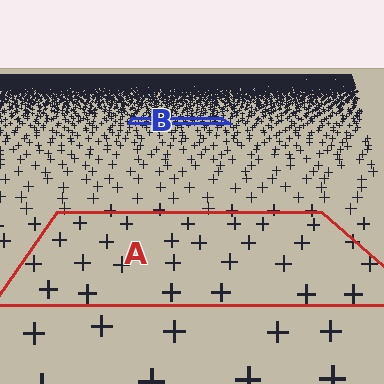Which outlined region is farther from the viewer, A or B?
Region B is farther from the viewer — the texture elements inside it appear smaller and more densely packed.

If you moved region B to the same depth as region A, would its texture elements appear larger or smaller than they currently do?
They would appear larger. At a closer depth, the same texture elements are projected at a bigger on-screen size.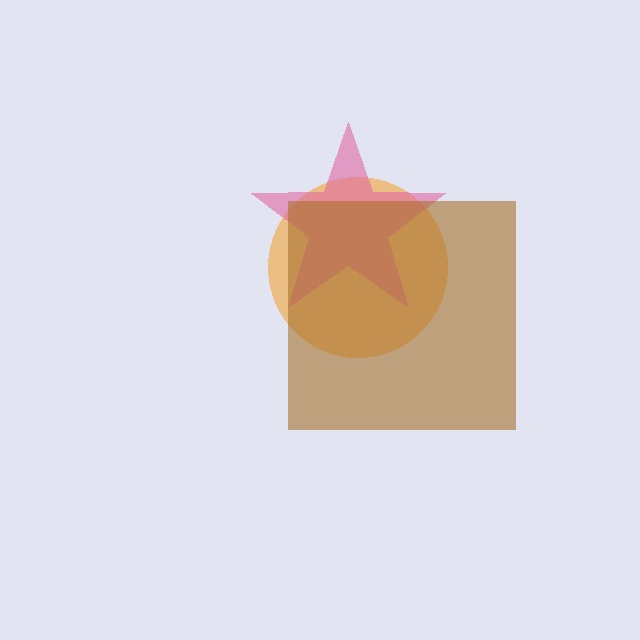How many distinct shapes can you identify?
There are 3 distinct shapes: an orange circle, a pink star, a brown square.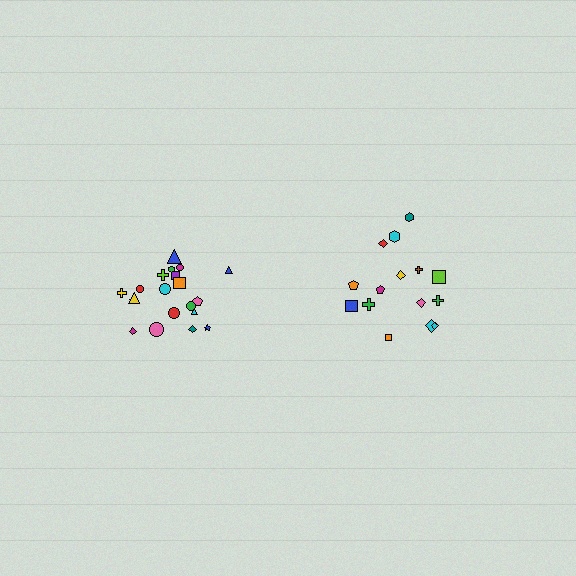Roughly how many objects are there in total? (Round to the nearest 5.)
Roughly 35 objects in total.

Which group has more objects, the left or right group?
The left group.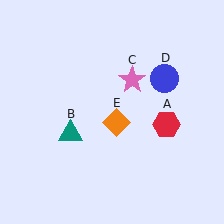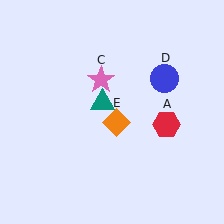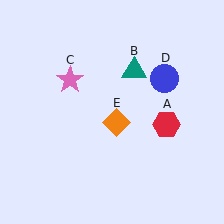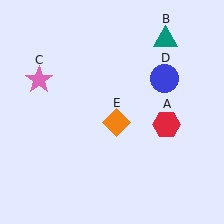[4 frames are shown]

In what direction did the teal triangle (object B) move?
The teal triangle (object B) moved up and to the right.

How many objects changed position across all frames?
2 objects changed position: teal triangle (object B), pink star (object C).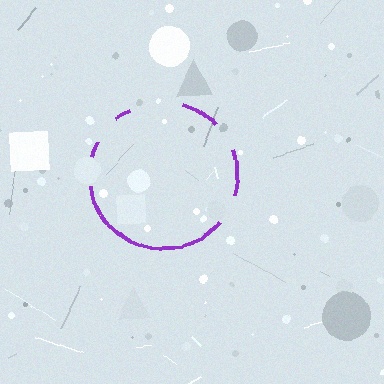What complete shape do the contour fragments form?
The contour fragments form a circle.